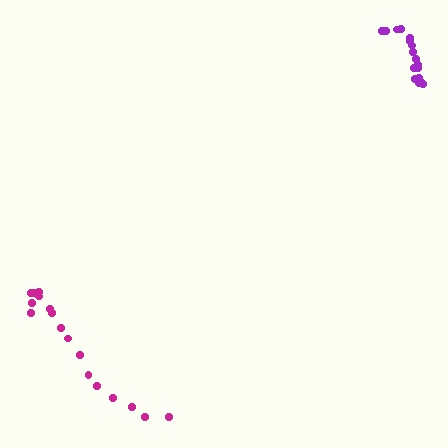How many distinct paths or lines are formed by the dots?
There are 2 distinct paths.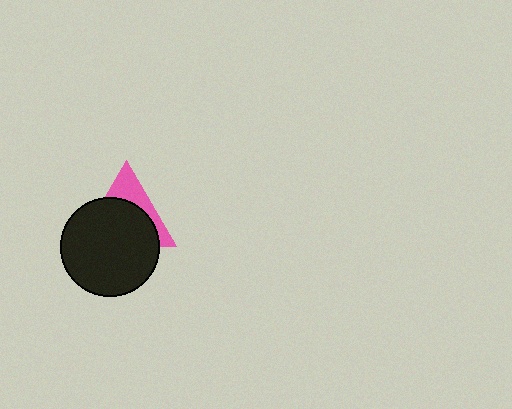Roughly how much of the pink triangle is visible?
A small part of it is visible (roughly 34%).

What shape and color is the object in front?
The object in front is a black circle.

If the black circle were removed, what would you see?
You would see the complete pink triangle.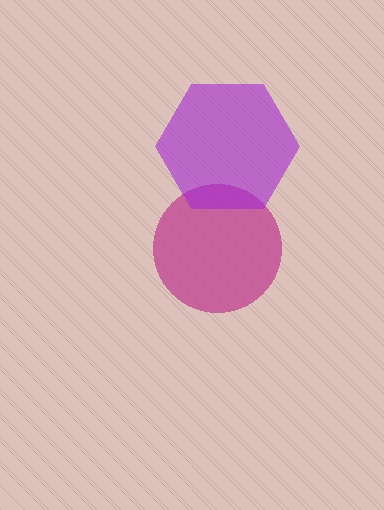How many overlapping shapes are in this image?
There are 2 overlapping shapes in the image.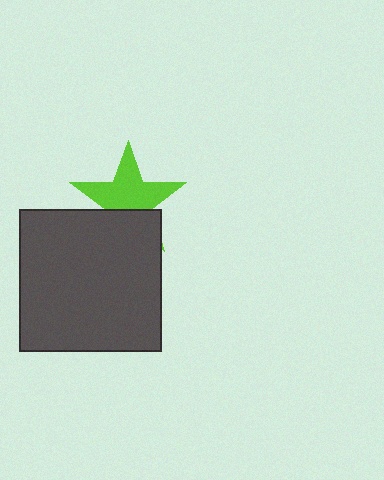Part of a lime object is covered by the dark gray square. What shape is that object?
It is a star.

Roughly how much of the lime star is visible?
About half of it is visible (roughly 65%).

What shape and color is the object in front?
The object in front is a dark gray square.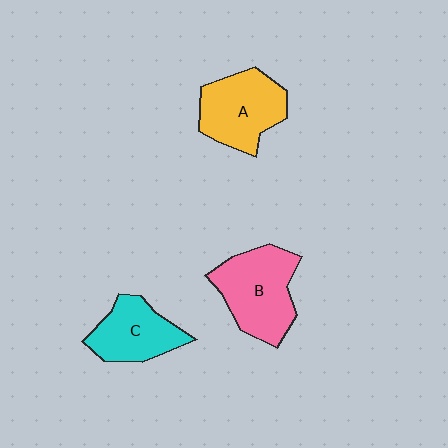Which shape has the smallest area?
Shape C (cyan).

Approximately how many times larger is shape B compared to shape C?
Approximately 1.3 times.